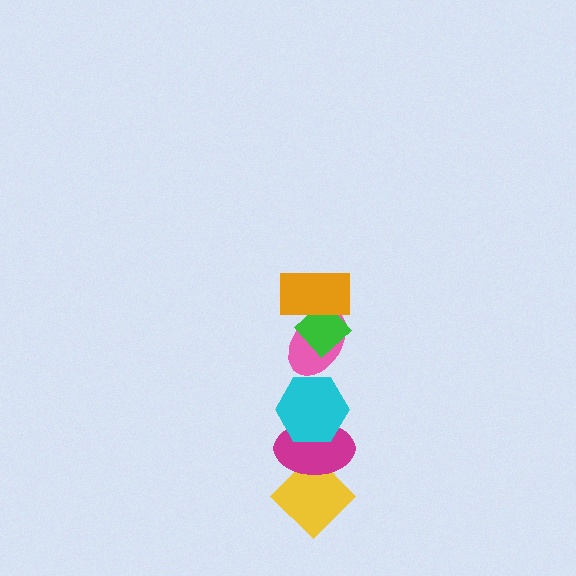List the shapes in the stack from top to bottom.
From top to bottom: the orange rectangle, the green diamond, the pink ellipse, the cyan hexagon, the magenta ellipse, the yellow diamond.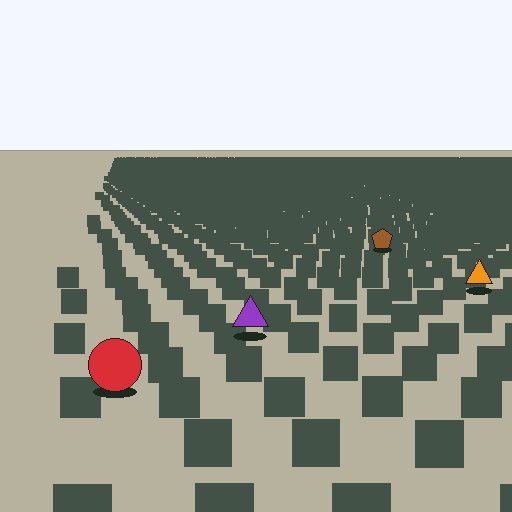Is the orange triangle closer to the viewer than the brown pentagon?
Yes. The orange triangle is closer — you can tell from the texture gradient: the ground texture is coarser near it.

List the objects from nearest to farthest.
From nearest to farthest: the red circle, the purple triangle, the orange triangle, the brown pentagon.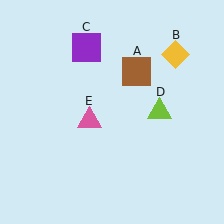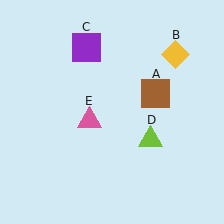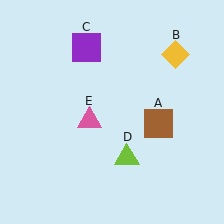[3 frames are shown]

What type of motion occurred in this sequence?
The brown square (object A), lime triangle (object D) rotated clockwise around the center of the scene.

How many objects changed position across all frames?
2 objects changed position: brown square (object A), lime triangle (object D).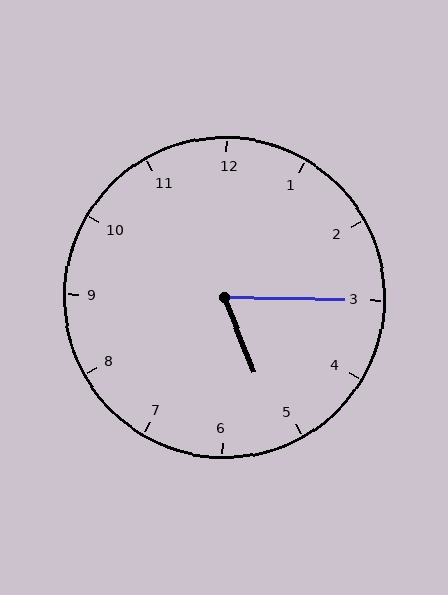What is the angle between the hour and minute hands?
Approximately 68 degrees.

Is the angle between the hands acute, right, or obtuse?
It is acute.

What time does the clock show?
5:15.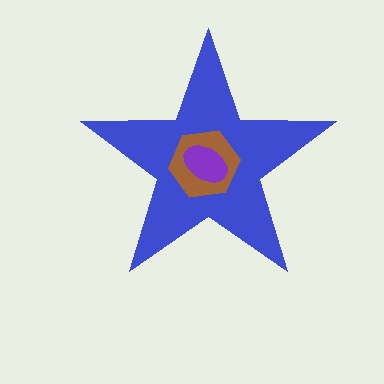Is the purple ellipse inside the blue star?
Yes.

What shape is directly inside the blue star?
The brown hexagon.